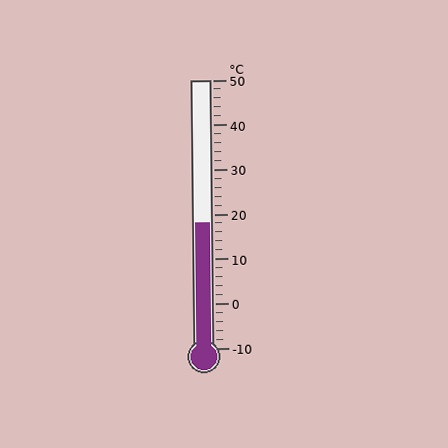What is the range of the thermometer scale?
The thermometer scale ranges from -10°C to 50°C.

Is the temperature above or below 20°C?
The temperature is below 20°C.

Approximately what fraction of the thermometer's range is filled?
The thermometer is filled to approximately 45% of its range.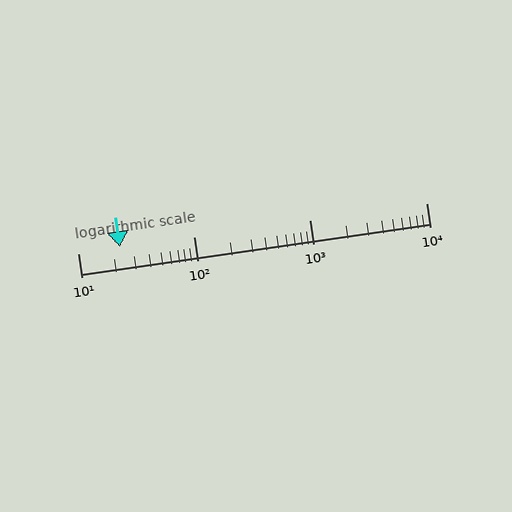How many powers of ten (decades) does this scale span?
The scale spans 3 decades, from 10 to 10000.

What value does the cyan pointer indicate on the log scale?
The pointer indicates approximately 23.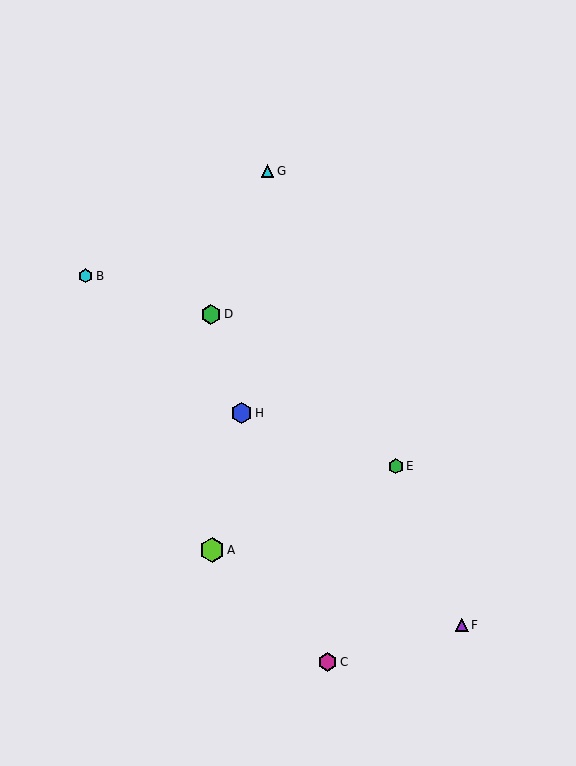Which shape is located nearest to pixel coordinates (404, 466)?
The green hexagon (labeled E) at (396, 466) is nearest to that location.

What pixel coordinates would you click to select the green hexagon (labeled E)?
Click at (396, 466) to select the green hexagon E.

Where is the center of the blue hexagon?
The center of the blue hexagon is at (242, 413).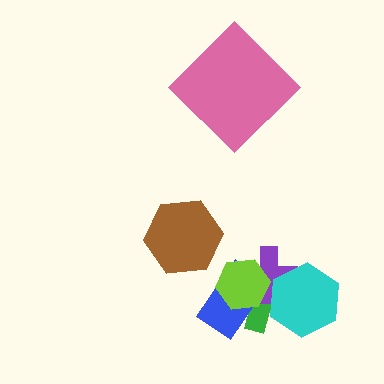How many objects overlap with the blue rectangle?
3 objects overlap with the blue rectangle.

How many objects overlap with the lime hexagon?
3 objects overlap with the lime hexagon.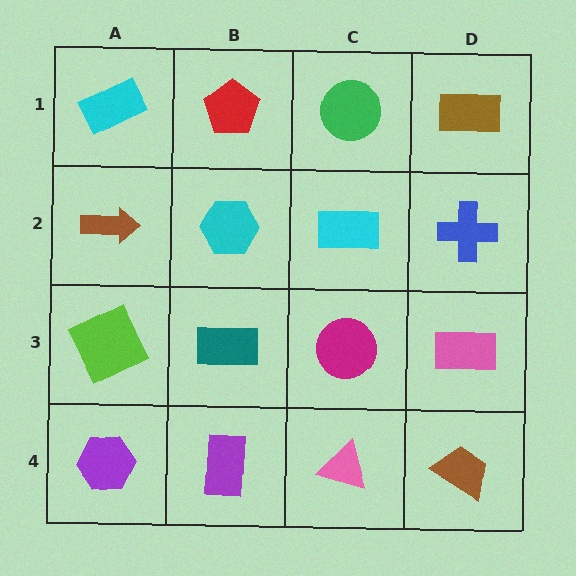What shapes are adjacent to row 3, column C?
A cyan rectangle (row 2, column C), a pink triangle (row 4, column C), a teal rectangle (row 3, column B), a pink rectangle (row 3, column D).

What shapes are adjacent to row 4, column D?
A pink rectangle (row 3, column D), a pink triangle (row 4, column C).